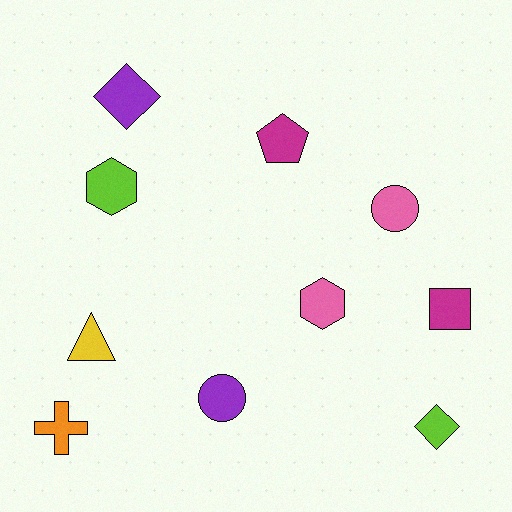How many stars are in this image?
There are no stars.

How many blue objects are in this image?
There are no blue objects.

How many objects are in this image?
There are 10 objects.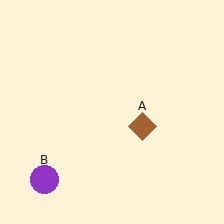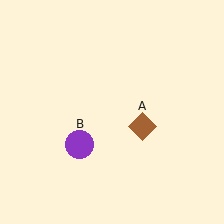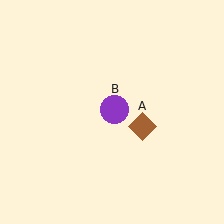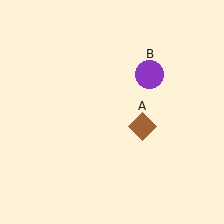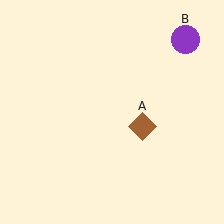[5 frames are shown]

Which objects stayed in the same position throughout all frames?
Brown diamond (object A) remained stationary.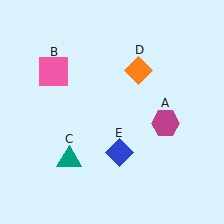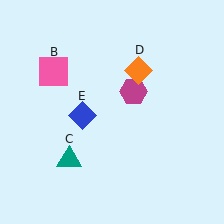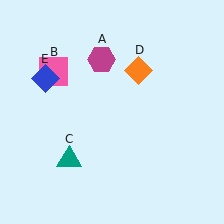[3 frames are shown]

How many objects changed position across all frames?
2 objects changed position: magenta hexagon (object A), blue diamond (object E).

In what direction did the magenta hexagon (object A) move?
The magenta hexagon (object A) moved up and to the left.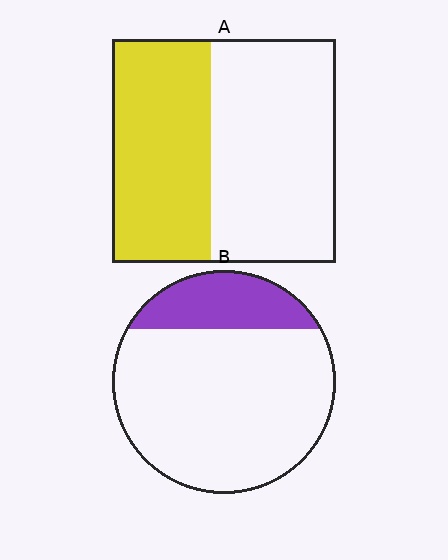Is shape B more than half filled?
No.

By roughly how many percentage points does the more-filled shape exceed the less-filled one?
By roughly 25 percentage points (A over B).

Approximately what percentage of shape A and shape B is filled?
A is approximately 45% and B is approximately 20%.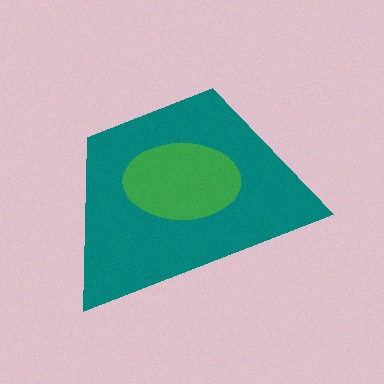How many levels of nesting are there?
2.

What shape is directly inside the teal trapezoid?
The green ellipse.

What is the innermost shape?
The green ellipse.